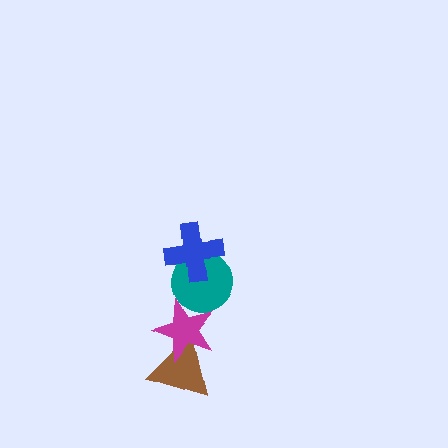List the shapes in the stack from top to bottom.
From top to bottom: the blue cross, the teal circle, the magenta star, the brown triangle.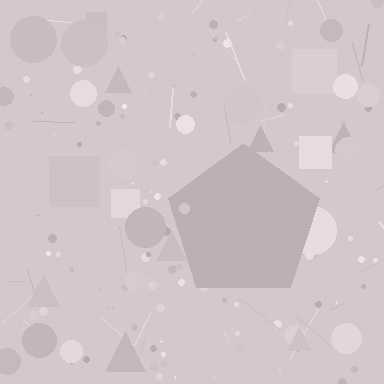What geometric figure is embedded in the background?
A pentagon is embedded in the background.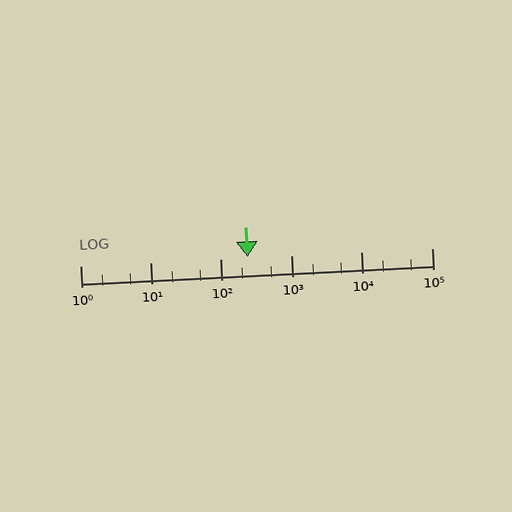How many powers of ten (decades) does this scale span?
The scale spans 5 decades, from 1 to 100000.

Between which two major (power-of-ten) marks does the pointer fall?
The pointer is between 100 and 1000.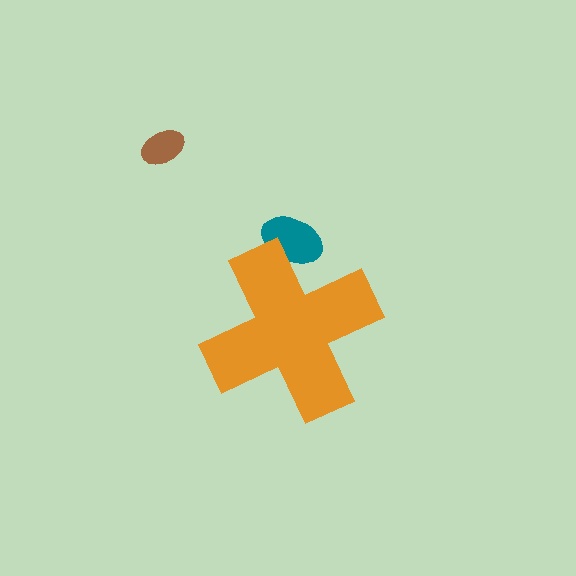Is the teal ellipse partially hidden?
Yes, the teal ellipse is partially hidden behind the orange cross.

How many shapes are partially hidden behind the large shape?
2 shapes are partially hidden.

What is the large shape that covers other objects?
An orange cross.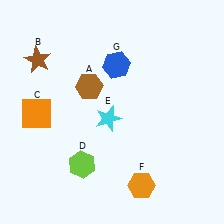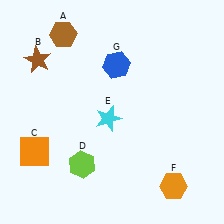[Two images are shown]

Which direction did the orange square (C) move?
The orange square (C) moved down.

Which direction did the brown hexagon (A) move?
The brown hexagon (A) moved up.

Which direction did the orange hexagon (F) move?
The orange hexagon (F) moved right.